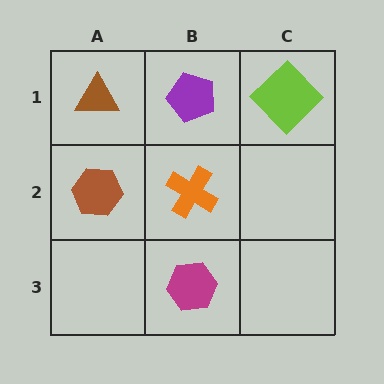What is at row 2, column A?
A brown hexagon.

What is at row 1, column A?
A brown triangle.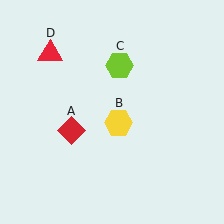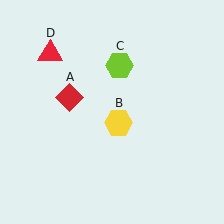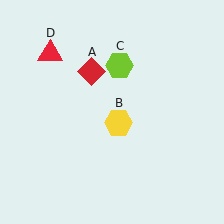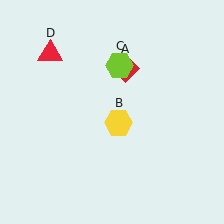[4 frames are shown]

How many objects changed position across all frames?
1 object changed position: red diamond (object A).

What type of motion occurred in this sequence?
The red diamond (object A) rotated clockwise around the center of the scene.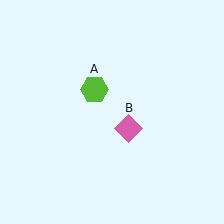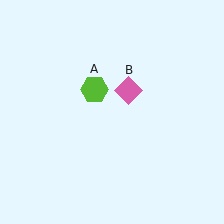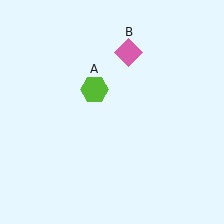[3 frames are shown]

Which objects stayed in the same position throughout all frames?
Lime hexagon (object A) remained stationary.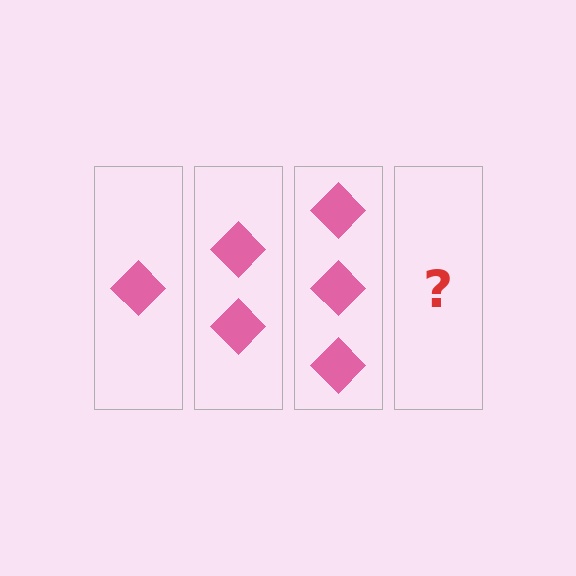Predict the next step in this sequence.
The next step is 4 diamonds.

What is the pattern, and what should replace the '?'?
The pattern is that each step adds one more diamond. The '?' should be 4 diamonds.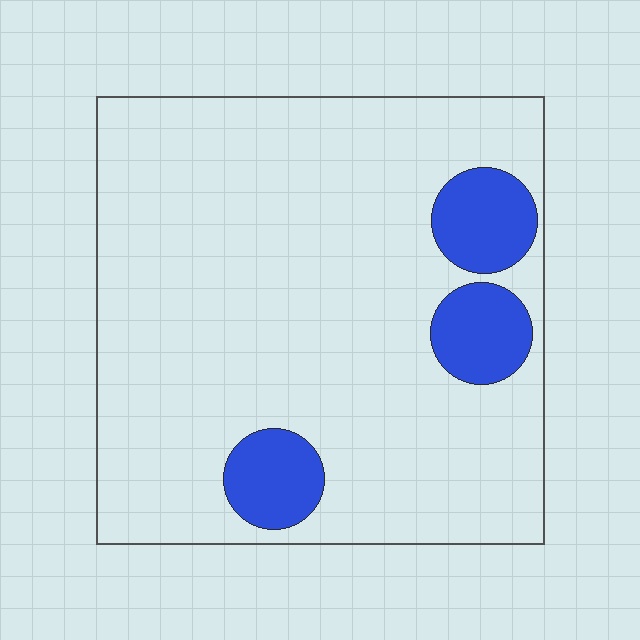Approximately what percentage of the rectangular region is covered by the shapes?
Approximately 15%.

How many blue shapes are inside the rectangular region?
3.